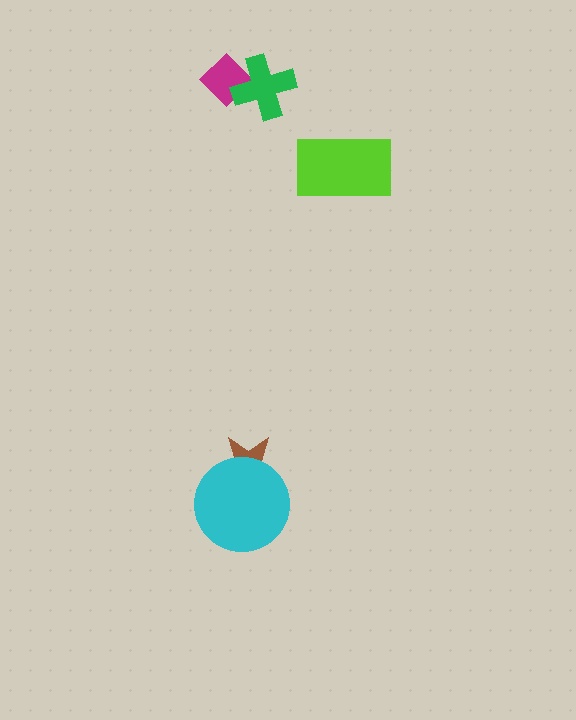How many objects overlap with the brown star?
1 object overlaps with the brown star.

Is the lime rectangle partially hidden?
No, no other shape covers it.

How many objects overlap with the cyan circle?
1 object overlaps with the cyan circle.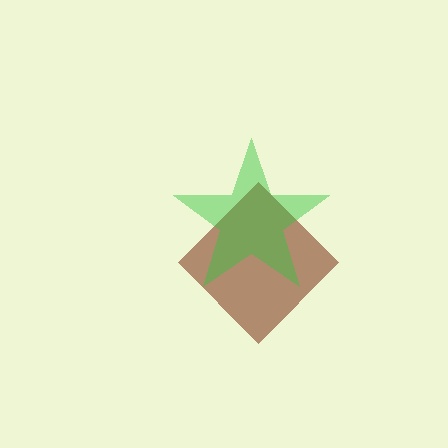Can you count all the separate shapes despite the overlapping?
Yes, there are 2 separate shapes.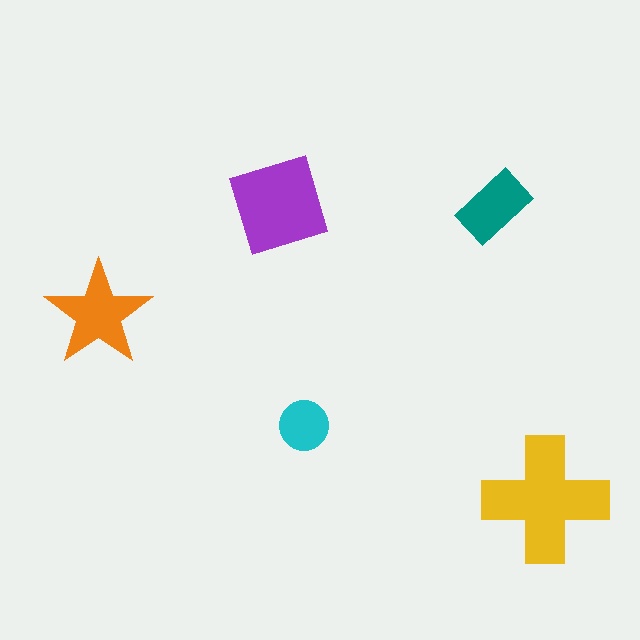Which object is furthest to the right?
The yellow cross is rightmost.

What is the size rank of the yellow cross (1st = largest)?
1st.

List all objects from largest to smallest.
The yellow cross, the purple square, the orange star, the teal rectangle, the cyan circle.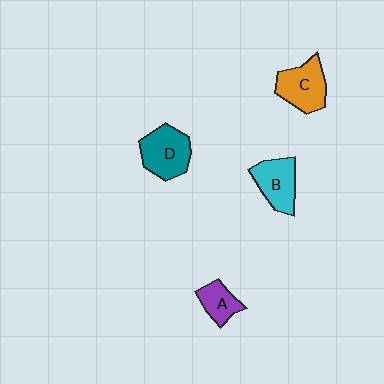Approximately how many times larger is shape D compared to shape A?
Approximately 1.8 times.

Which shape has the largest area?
Shape D (teal).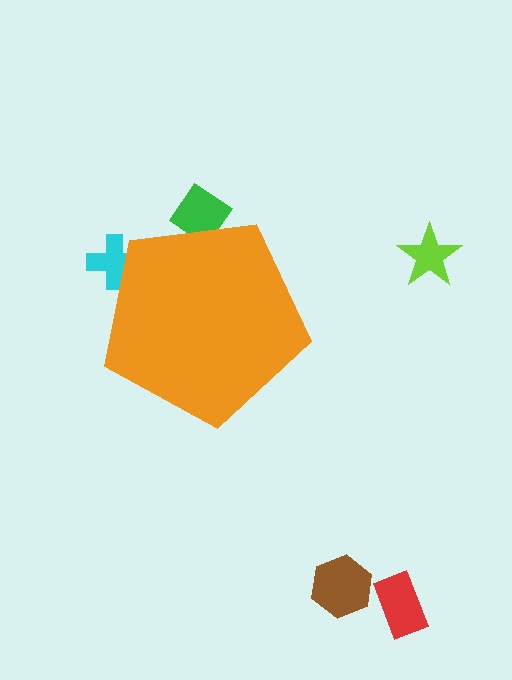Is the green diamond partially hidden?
Yes, the green diamond is partially hidden behind the orange pentagon.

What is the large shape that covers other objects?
An orange pentagon.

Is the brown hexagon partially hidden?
No, the brown hexagon is fully visible.